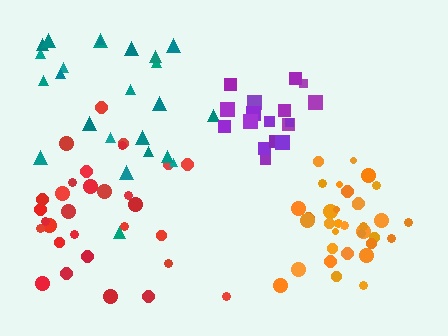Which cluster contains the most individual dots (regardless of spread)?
Orange (34).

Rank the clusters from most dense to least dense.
purple, orange, red, teal.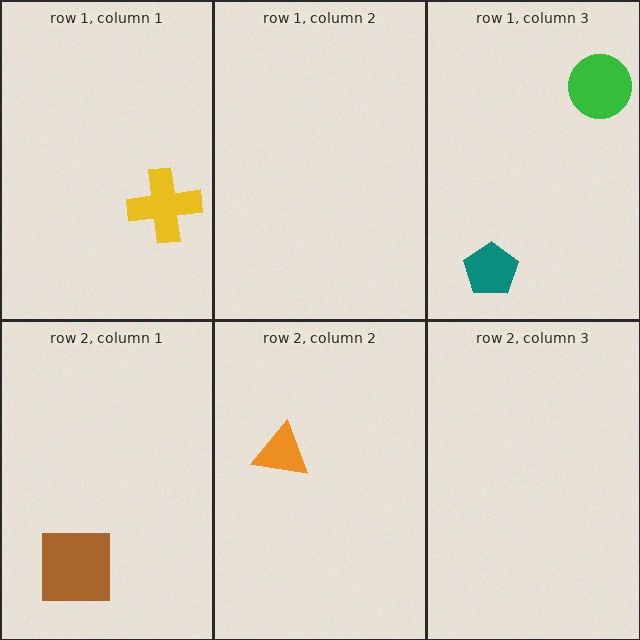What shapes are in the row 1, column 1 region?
The yellow cross.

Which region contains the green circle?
The row 1, column 3 region.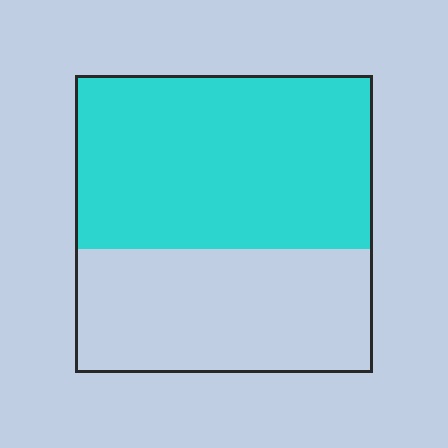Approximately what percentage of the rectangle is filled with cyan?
Approximately 60%.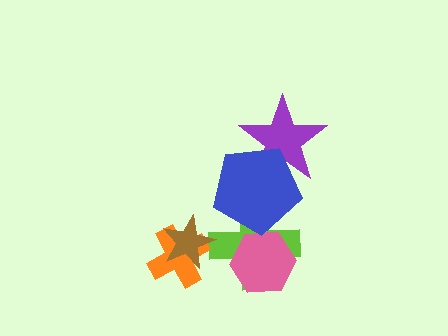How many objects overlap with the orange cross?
1 object overlaps with the orange cross.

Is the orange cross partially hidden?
Yes, it is partially covered by another shape.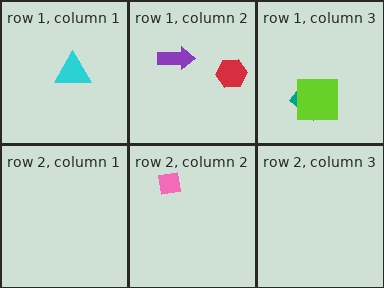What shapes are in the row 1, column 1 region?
The cyan triangle.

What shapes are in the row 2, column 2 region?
The pink square.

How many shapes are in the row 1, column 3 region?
2.